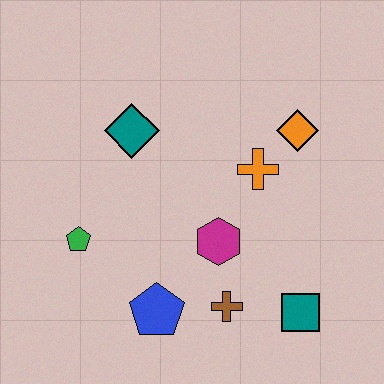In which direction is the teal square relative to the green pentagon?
The teal square is to the right of the green pentagon.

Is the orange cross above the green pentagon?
Yes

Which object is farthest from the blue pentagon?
The orange diamond is farthest from the blue pentagon.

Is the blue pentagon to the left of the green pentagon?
No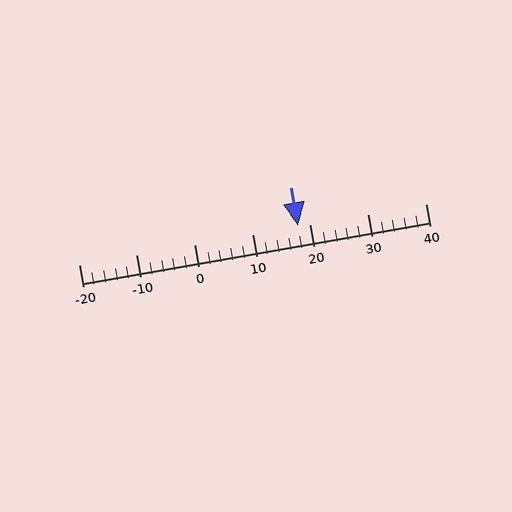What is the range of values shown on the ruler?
The ruler shows values from -20 to 40.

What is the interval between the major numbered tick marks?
The major tick marks are spaced 10 units apart.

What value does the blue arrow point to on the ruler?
The blue arrow points to approximately 18.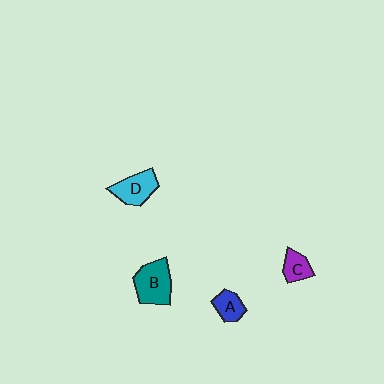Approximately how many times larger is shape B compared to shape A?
Approximately 1.9 times.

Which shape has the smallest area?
Shape C (purple).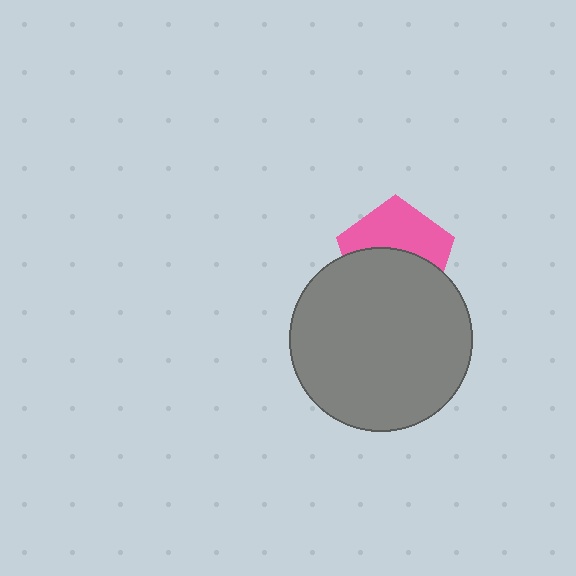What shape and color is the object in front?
The object in front is a gray circle.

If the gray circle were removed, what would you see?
You would see the complete pink pentagon.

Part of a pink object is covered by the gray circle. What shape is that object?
It is a pentagon.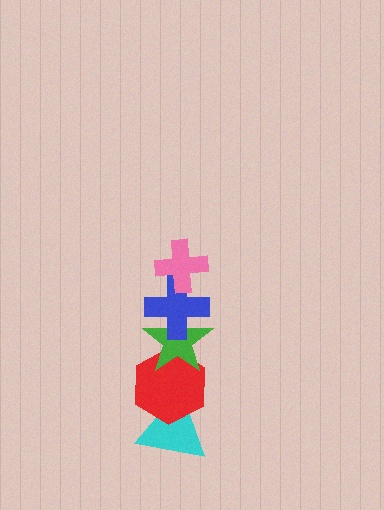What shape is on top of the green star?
The blue cross is on top of the green star.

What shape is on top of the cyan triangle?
The red hexagon is on top of the cyan triangle.